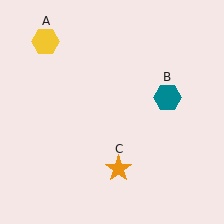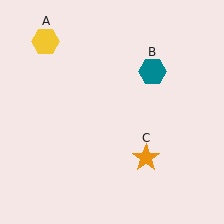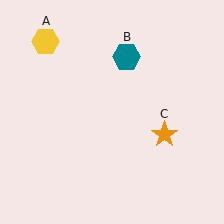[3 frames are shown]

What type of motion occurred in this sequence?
The teal hexagon (object B), orange star (object C) rotated counterclockwise around the center of the scene.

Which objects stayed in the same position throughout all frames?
Yellow hexagon (object A) remained stationary.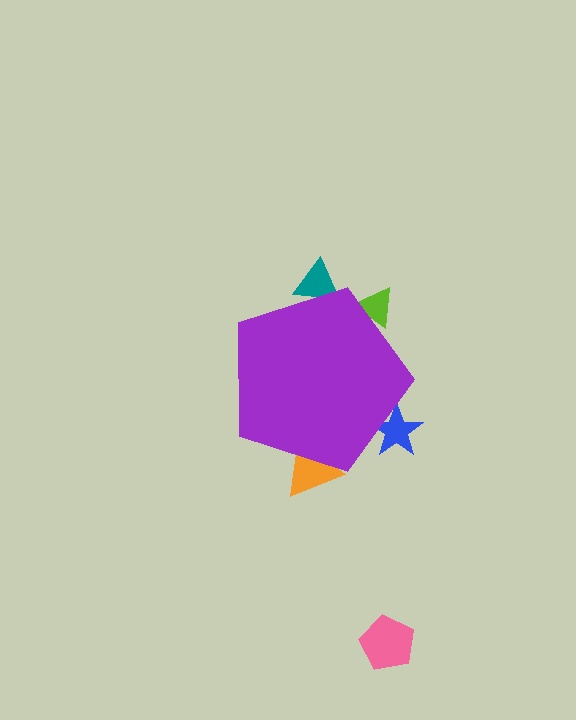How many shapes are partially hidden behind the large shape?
4 shapes are partially hidden.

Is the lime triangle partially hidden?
Yes, the lime triangle is partially hidden behind the purple pentagon.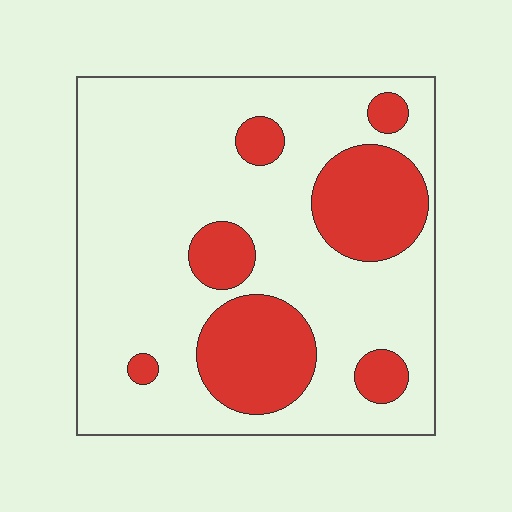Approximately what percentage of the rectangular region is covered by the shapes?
Approximately 25%.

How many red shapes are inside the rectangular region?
7.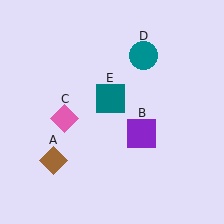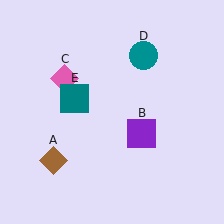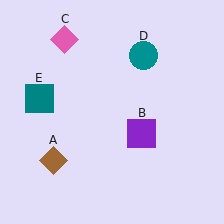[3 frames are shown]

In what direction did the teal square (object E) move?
The teal square (object E) moved left.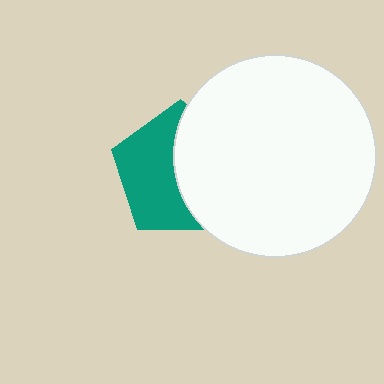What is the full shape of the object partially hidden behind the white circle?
The partially hidden object is a teal pentagon.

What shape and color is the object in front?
The object in front is a white circle.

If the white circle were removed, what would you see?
You would see the complete teal pentagon.